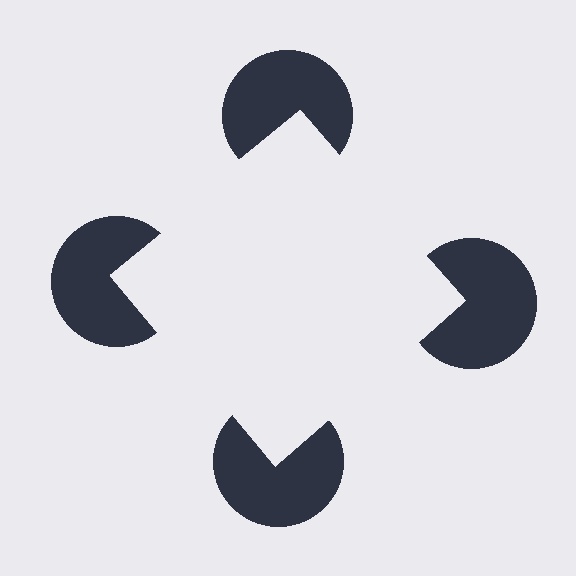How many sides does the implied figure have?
4 sides.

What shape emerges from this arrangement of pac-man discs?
An illusory square — its edges are inferred from the aligned wedge cuts in the pac-man discs, not physically drawn.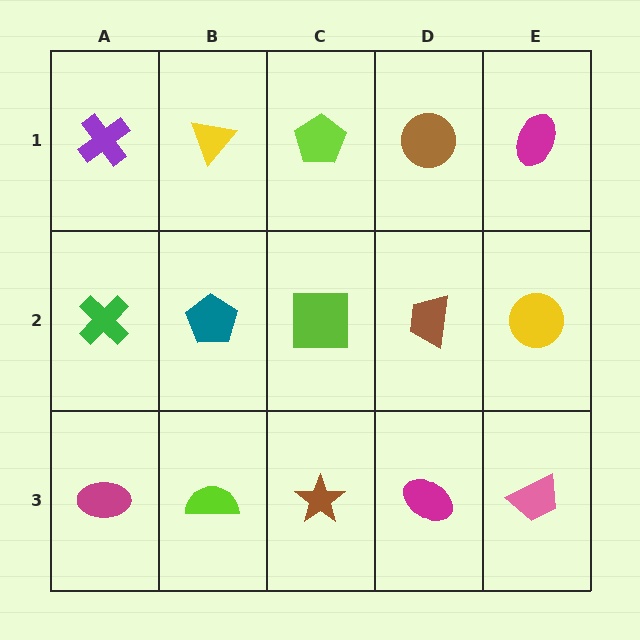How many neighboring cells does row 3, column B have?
3.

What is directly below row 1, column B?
A teal pentagon.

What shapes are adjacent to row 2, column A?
A purple cross (row 1, column A), a magenta ellipse (row 3, column A), a teal pentagon (row 2, column B).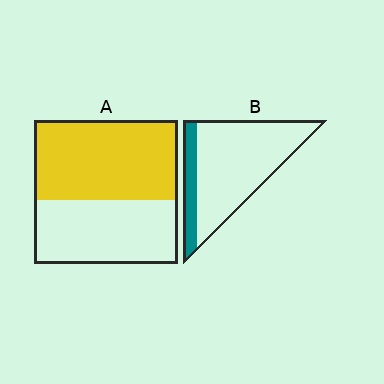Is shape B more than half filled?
No.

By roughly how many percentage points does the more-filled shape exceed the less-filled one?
By roughly 35 percentage points (A over B).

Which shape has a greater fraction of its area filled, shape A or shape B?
Shape A.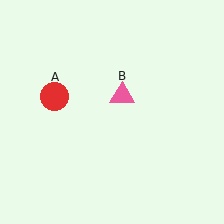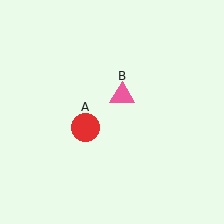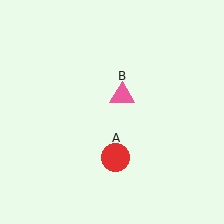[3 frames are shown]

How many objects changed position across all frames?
1 object changed position: red circle (object A).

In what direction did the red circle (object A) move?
The red circle (object A) moved down and to the right.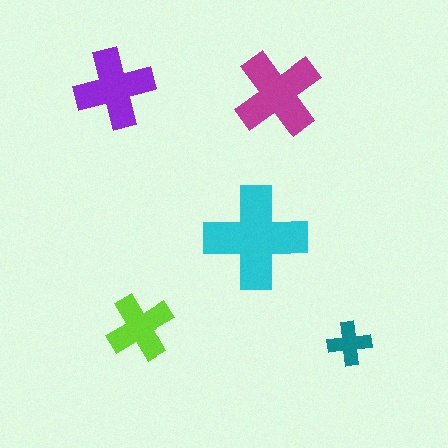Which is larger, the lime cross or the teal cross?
The lime one.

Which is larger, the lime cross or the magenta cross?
The magenta one.